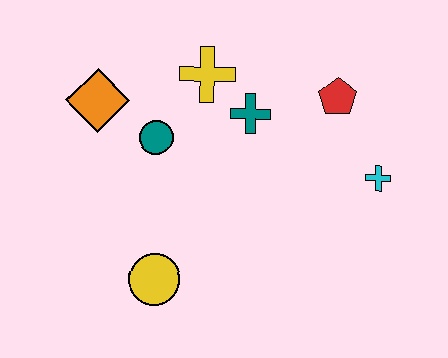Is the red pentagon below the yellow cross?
Yes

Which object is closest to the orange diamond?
The teal circle is closest to the orange diamond.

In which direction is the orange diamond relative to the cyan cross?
The orange diamond is to the left of the cyan cross.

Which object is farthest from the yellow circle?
The red pentagon is farthest from the yellow circle.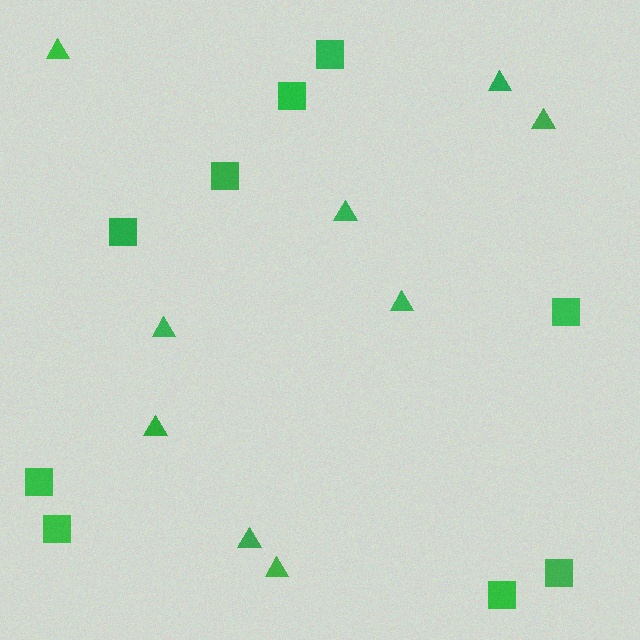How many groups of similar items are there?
There are 2 groups: one group of squares (9) and one group of triangles (9).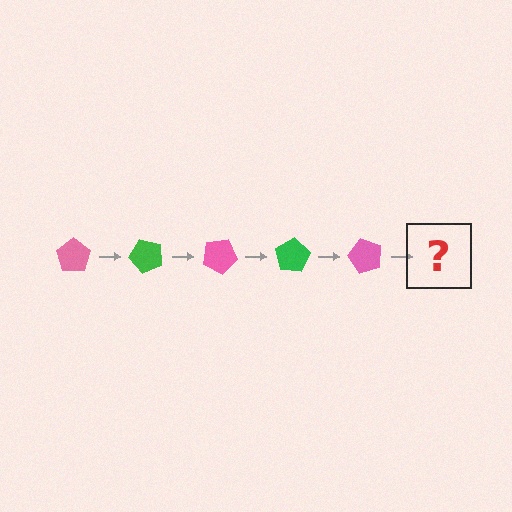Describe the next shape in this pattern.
It should be a green pentagon, rotated 250 degrees from the start.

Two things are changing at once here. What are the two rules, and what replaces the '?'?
The two rules are that it rotates 50 degrees each step and the color cycles through pink and green. The '?' should be a green pentagon, rotated 250 degrees from the start.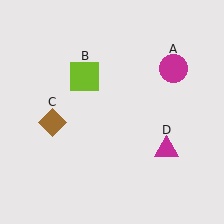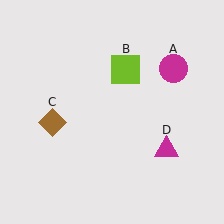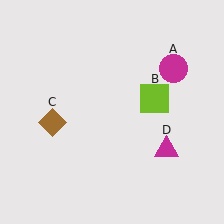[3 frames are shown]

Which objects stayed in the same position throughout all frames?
Magenta circle (object A) and brown diamond (object C) and magenta triangle (object D) remained stationary.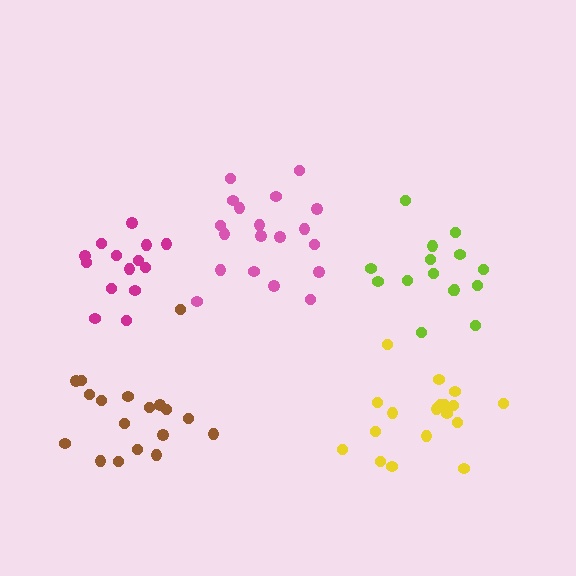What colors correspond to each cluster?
The clusters are colored: pink, lime, brown, yellow, magenta.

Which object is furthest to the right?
The lime cluster is rightmost.